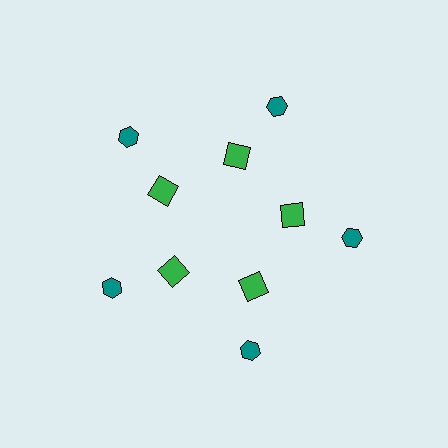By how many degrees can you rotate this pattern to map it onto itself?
The pattern maps onto itself every 72 degrees of rotation.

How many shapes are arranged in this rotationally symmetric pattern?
There are 10 shapes, arranged in 5 groups of 2.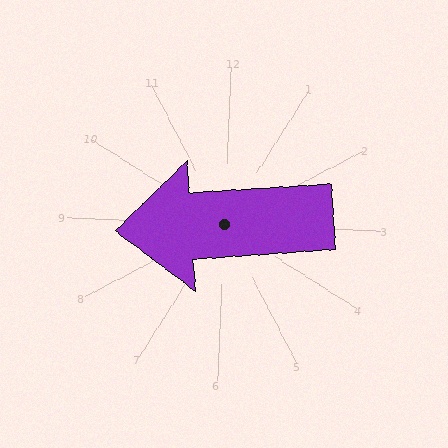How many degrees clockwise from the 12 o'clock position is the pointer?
Approximately 264 degrees.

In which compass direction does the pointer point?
West.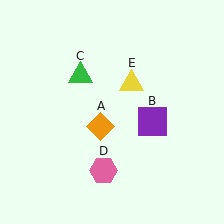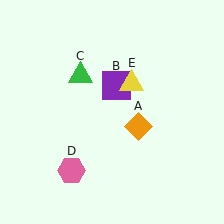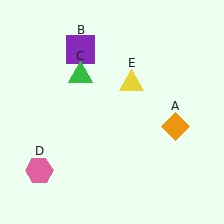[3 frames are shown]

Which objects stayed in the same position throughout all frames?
Green triangle (object C) and yellow triangle (object E) remained stationary.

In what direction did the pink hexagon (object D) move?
The pink hexagon (object D) moved left.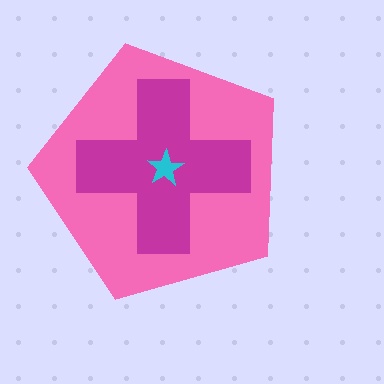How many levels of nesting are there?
3.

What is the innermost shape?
The cyan star.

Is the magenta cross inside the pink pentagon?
Yes.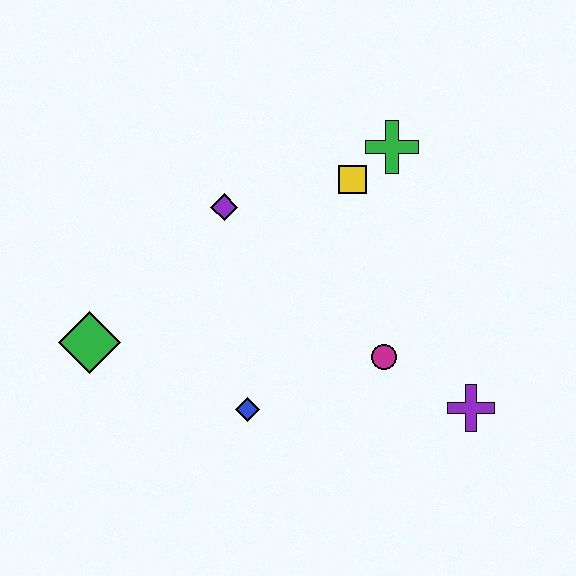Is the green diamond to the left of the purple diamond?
Yes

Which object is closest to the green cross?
The yellow square is closest to the green cross.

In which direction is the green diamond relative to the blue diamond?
The green diamond is to the left of the blue diamond.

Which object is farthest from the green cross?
The green diamond is farthest from the green cross.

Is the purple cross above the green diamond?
No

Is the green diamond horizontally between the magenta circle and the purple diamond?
No